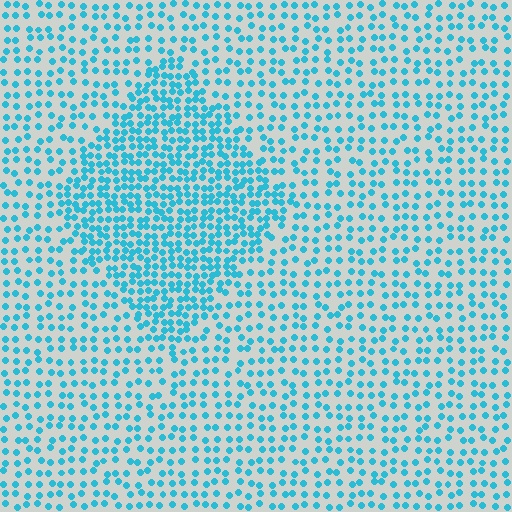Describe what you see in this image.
The image contains small cyan elements arranged at two different densities. A diamond-shaped region is visible where the elements are more densely packed than the surrounding area.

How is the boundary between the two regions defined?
The boundary is defined by a change in element density (approximately 1.9x ratio). All elements are the same color, size, and shape.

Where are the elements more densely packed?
The elements are more densely packed inside the diamond boundary.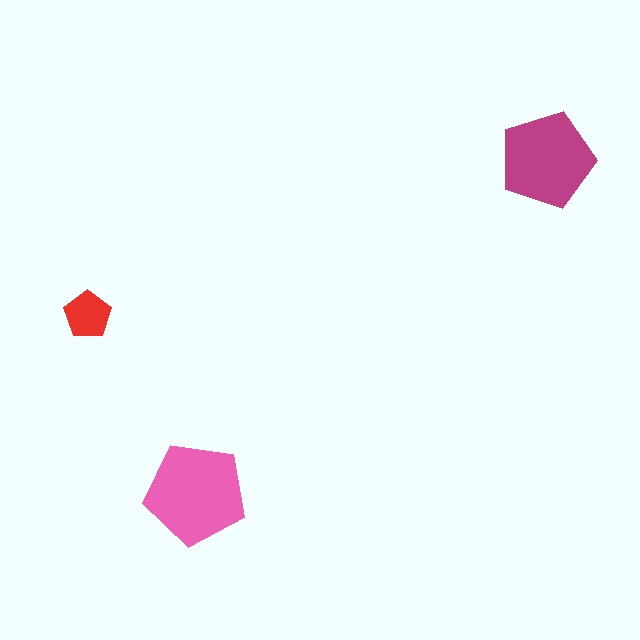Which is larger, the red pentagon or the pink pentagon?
The pink one.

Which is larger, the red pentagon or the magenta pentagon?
The magenta one.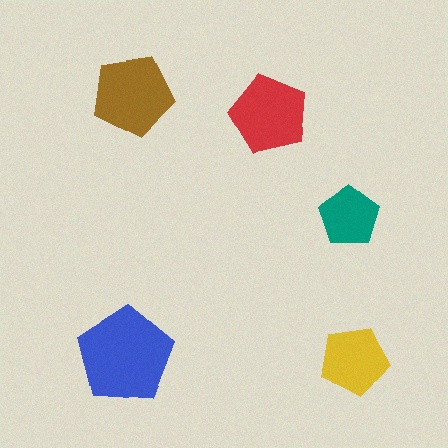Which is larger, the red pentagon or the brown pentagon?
The brown one.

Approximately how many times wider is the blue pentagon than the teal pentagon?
About 1.5 times wider.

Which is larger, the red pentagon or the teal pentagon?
The red one.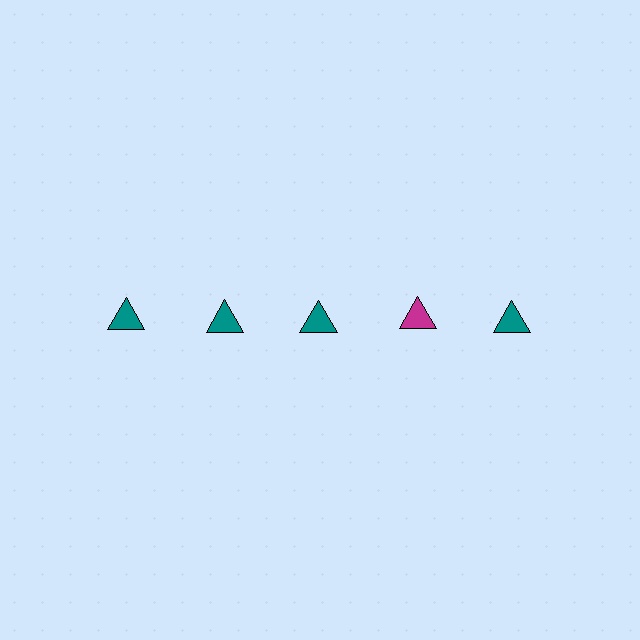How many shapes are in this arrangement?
There are 5 shapes arranged in a grid pattern.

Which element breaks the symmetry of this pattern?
The magenta triangle in the top row, second from right column breaks the symmetry. All other shapes are teal triangles.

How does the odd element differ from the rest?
It has a different color: magenta instead of teal.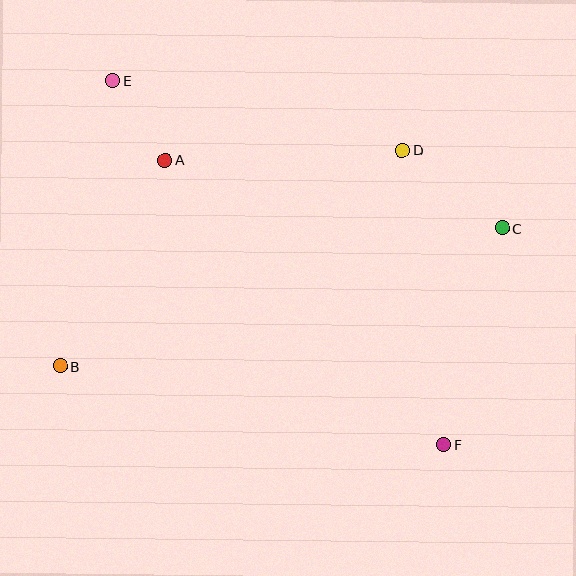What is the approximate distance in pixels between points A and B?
The distance between A and B is approximately 231 pixels.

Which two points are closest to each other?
Points A and E are closest to each other.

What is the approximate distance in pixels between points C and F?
The distance between C and F is approximately 224 pixels.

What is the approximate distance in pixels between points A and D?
The distance between A and D is approximately 238 pixels.